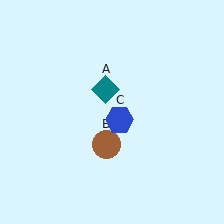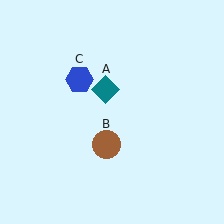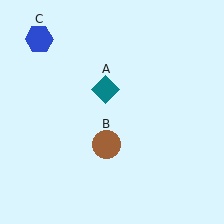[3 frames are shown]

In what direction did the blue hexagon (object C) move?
The blue hexagon (object C) moved up and to the left.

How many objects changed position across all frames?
1 object changed position: blue hexagon (object C).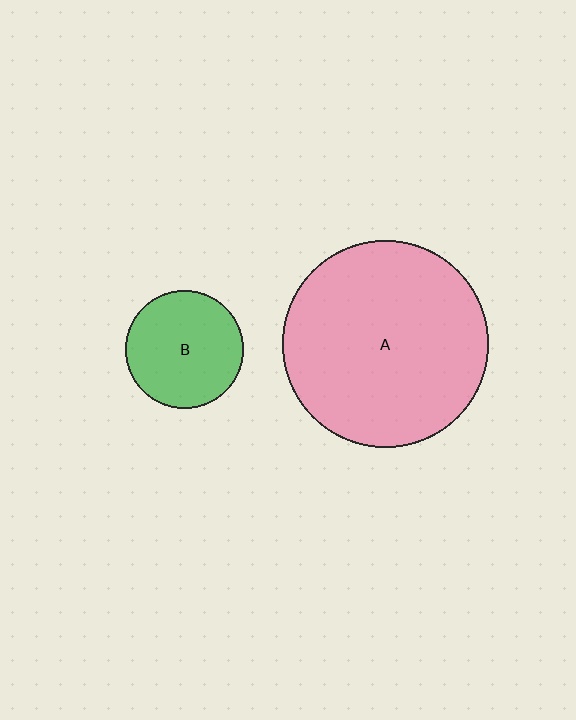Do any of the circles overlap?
No, none of the circles overlap.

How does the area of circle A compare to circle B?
Approximately 3.1 times.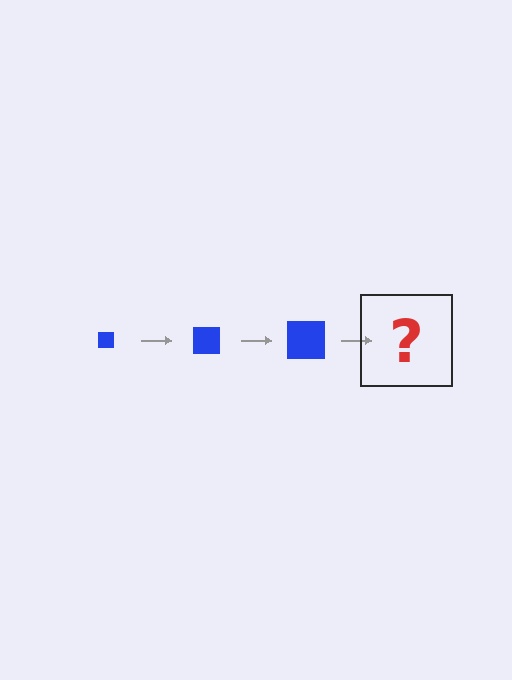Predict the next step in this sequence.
The next step is a blue square, larger than the previous one.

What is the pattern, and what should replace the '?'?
The pattern is that the square gets progressively larger each step. The '?' should be a blue square, larger than the previous one.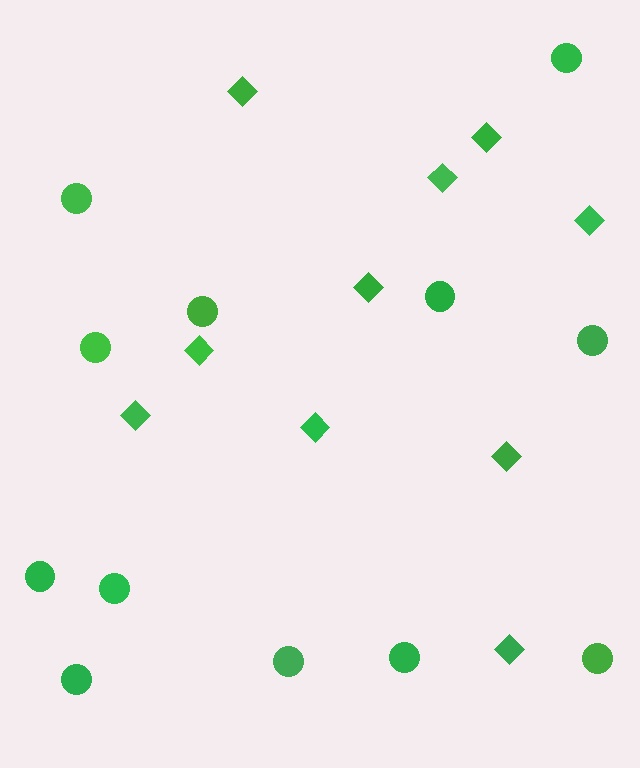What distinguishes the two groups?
There are 2 groups: one group of diamonds (10) and one group of circles (12).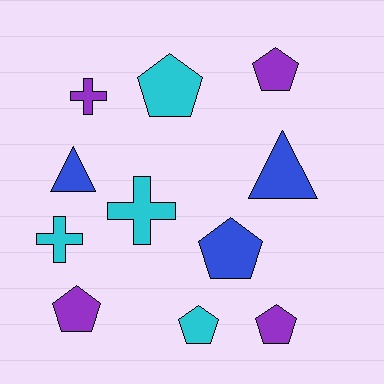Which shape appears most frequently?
Pentagon, with 6 objects.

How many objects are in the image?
There are 11 objects.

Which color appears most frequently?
Cyan, with 4 objects.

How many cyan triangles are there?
There are no cyan triangles.